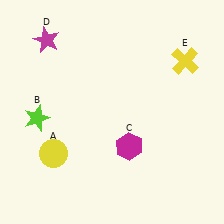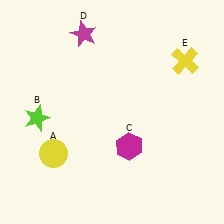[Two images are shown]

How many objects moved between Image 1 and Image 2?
1 object moved between the two images.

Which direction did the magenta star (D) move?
The magenta star (D) moved right.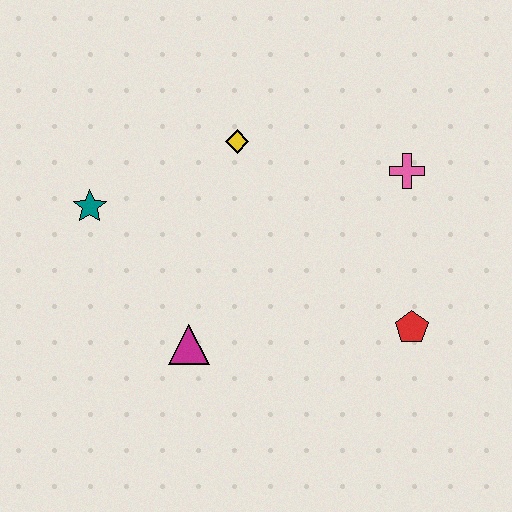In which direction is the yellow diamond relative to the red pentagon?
The yellow diamond is above the red pentagon.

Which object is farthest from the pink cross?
The teal star is farthest from the pink cross.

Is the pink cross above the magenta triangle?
Yes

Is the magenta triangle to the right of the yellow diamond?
No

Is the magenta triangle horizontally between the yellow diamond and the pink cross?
No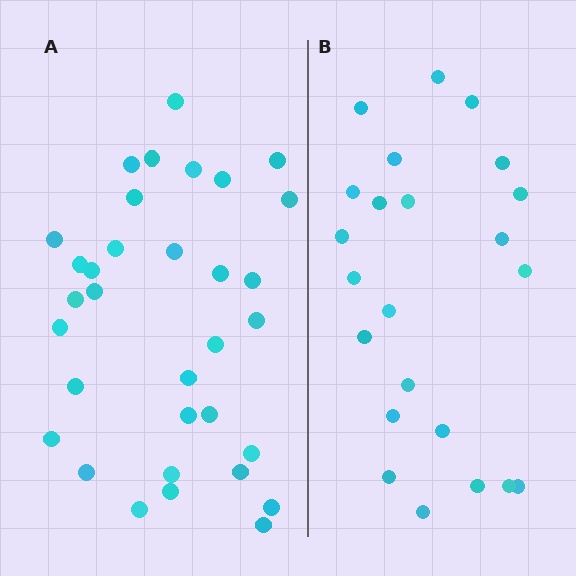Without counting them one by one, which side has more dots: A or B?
Region A (the left region) has more dots.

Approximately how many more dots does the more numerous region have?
Region A has roughly 10 or so more dots than region B.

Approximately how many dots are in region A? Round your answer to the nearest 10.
About 30 dots. (The exact count is 33, which rounds to 30.)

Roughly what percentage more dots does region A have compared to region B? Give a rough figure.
About 45% more.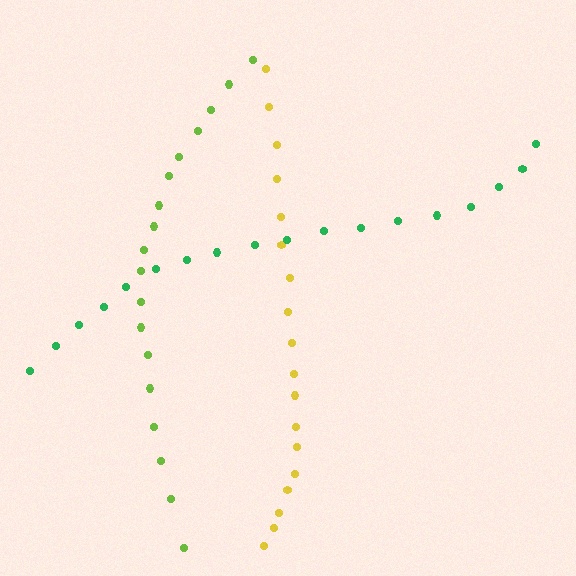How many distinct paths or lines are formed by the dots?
There are 3 distinct paths.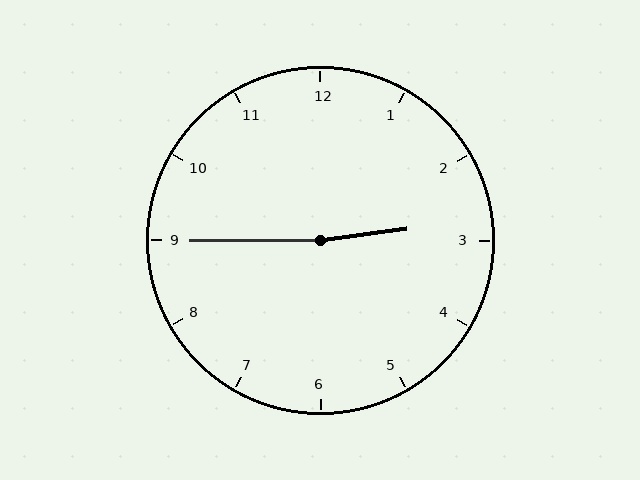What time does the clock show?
2:45.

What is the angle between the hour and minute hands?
Approximately 172 degrees.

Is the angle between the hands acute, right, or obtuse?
It is obtuse.